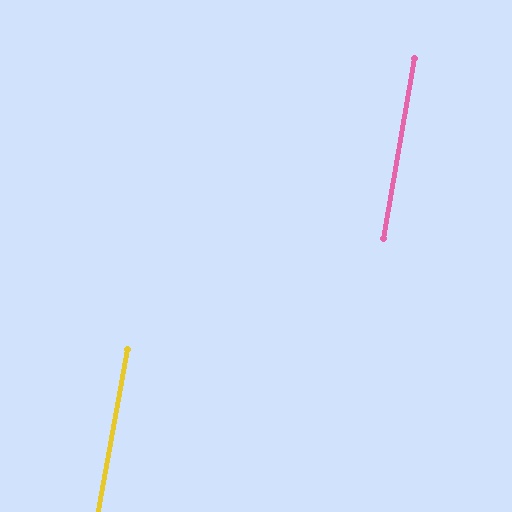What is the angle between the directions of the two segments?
Approximately 0 degrees.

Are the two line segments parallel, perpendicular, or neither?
Parallel — their directions differ by only 0.3°.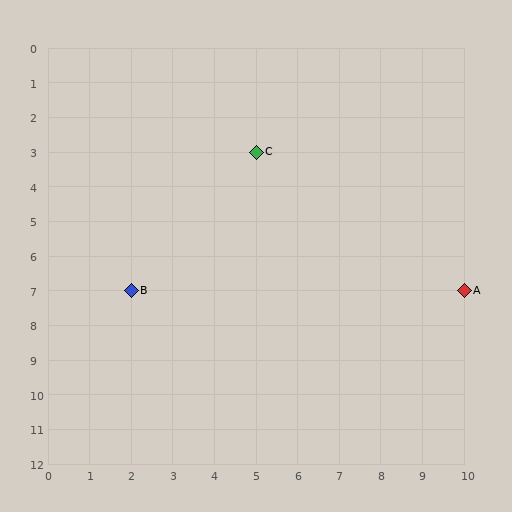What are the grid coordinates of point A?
Point A is at grid coordinates (10, 7).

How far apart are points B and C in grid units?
Points B and C are 3 columns and 4 rows apart (about 5.0 grid units diagonally).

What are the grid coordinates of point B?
Point B is at grid coordinates (2, 7).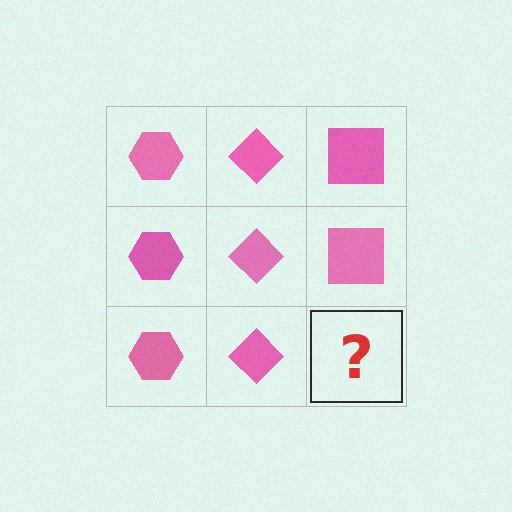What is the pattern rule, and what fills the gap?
The rule is that each column has a consistent shape. The gap should be filled with a pink square.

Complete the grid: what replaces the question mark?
The question mark should be replaced with a pink square.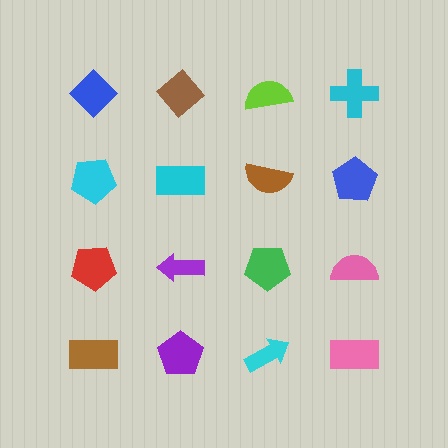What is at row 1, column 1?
A blue diamond.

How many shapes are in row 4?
4 shapes.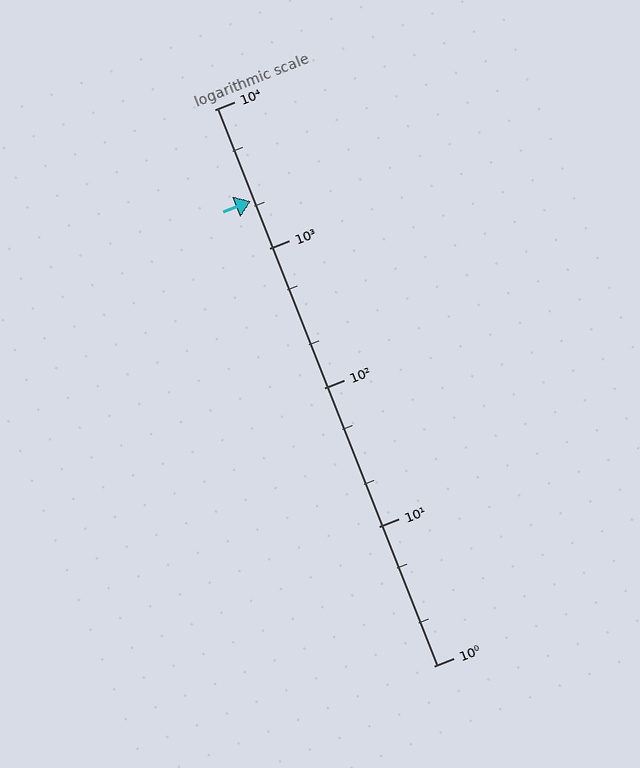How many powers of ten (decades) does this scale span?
The scale spans 4 decades, from 1 to 10000.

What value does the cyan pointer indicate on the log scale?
The pointer indicates approximately 2200.